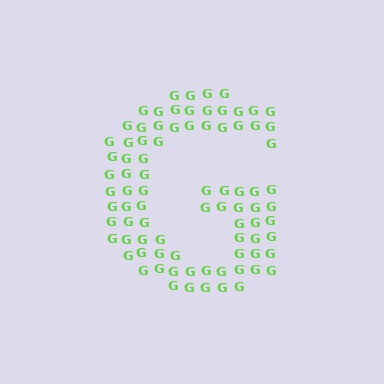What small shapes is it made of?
It is made of small letter G's.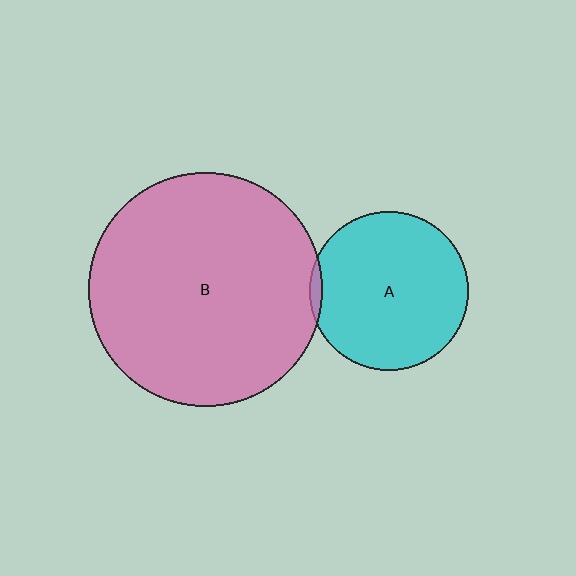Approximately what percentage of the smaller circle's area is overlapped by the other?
Approximately 5%.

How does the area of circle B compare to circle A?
Approximately 2.2 times.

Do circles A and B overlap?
Yes.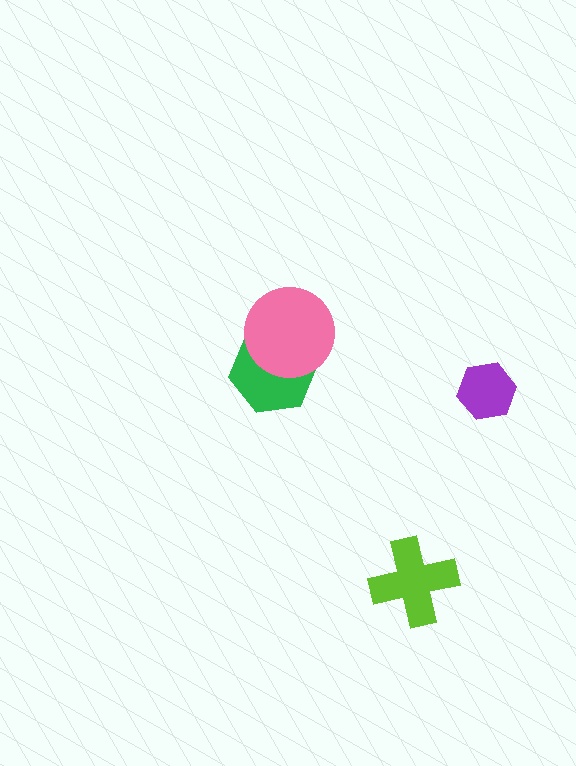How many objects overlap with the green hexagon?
1 object overlaps with the green hexagon.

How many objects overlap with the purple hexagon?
0 objects overlap with the purple hexagon.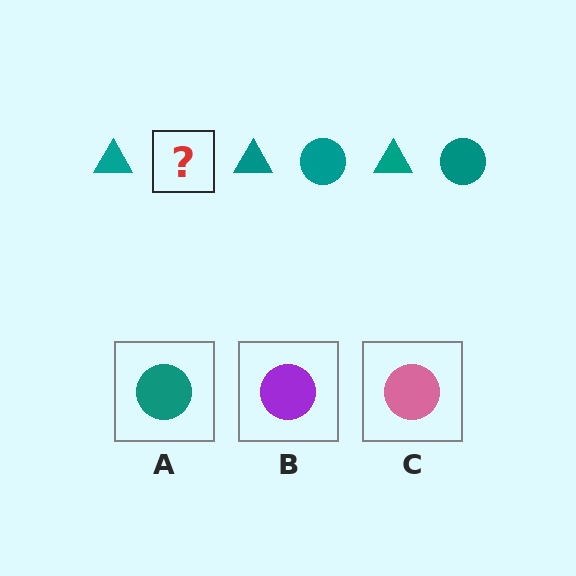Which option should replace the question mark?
Option A.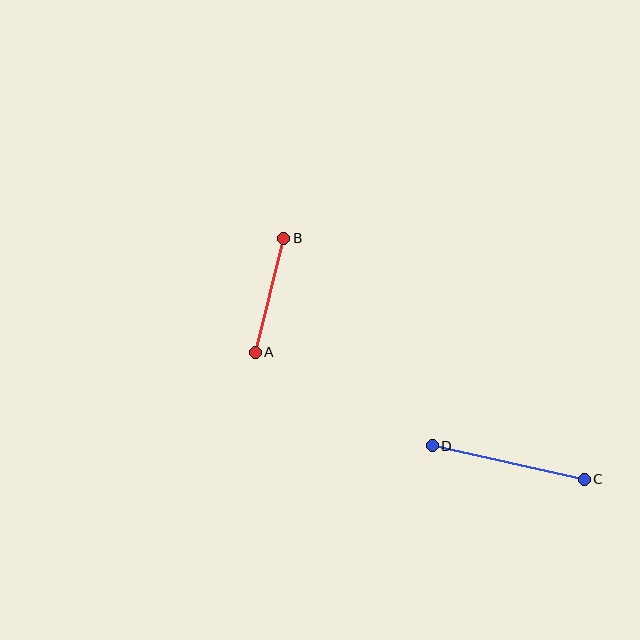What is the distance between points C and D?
The distance is approximately 156 pixels.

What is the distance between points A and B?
The distance is approximately 117 pixels.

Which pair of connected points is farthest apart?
Points C and D are farthest apart.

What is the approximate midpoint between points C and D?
The midpoint is at approximately (508, 462) pixels.